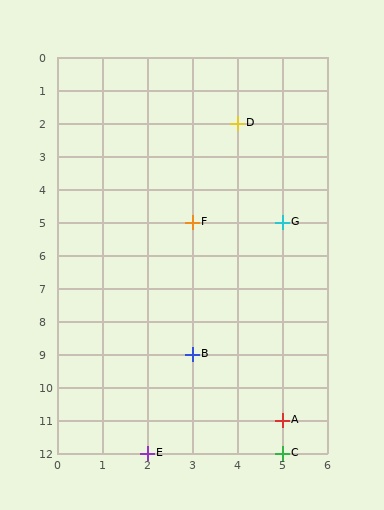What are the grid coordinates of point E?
Point E is at grid coordinates (2, 12).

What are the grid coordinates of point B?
Point B is at grid coordinates (3, 9).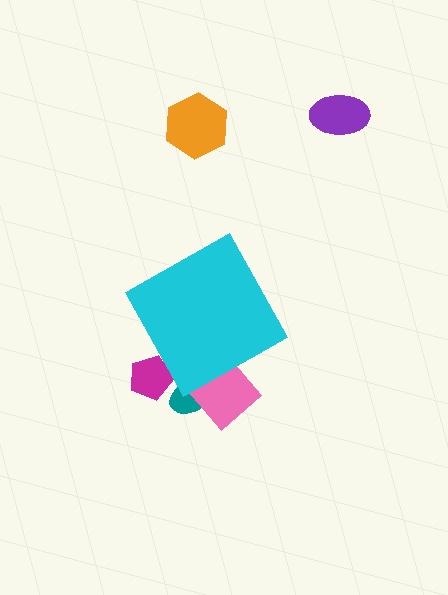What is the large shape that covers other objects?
A cyan diamond.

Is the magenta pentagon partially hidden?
Yes, the magenta pentagon is partially hidden behind the cyan diamond.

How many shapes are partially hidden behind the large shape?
3 shapes are partially hidden.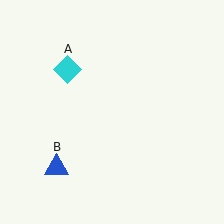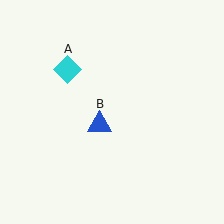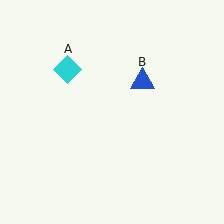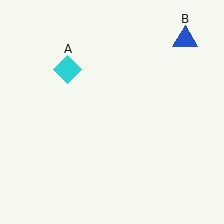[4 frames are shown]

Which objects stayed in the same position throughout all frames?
Cyan diamond (object A) remained stationary.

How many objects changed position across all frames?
1 object changed position: blue triangle (object B).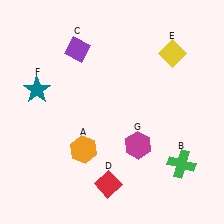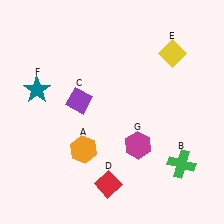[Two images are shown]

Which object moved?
The purple diamond (C) moved down.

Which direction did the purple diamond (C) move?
The purple diamond (C) moved down.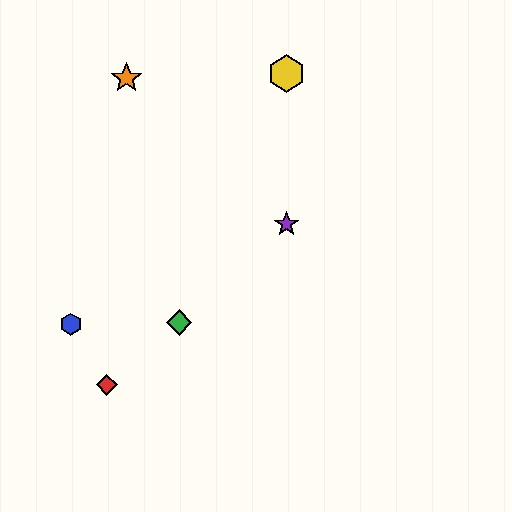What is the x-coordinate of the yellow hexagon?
The yellow hexagon is at x≈286.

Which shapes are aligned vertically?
The yellow hexagon, the purple star are aligned vertically.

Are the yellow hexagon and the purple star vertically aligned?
Yes, both are at x≈286.